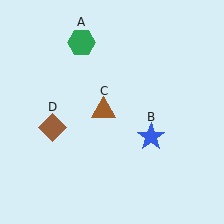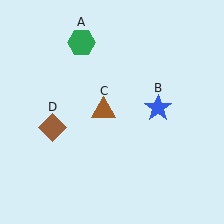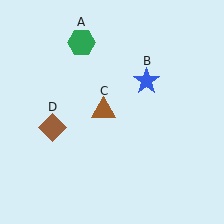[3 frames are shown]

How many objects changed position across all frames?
1 object changed position: blue star (object B).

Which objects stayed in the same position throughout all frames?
Green hexagon (object A) and brown triangle (object C) and brown diamond (object D) remained stationary.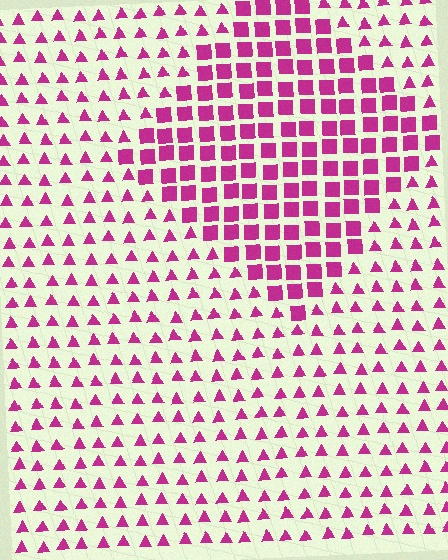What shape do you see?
I see a diamond.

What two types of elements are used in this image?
The image uses squares inside the diamond region and triangles outside it.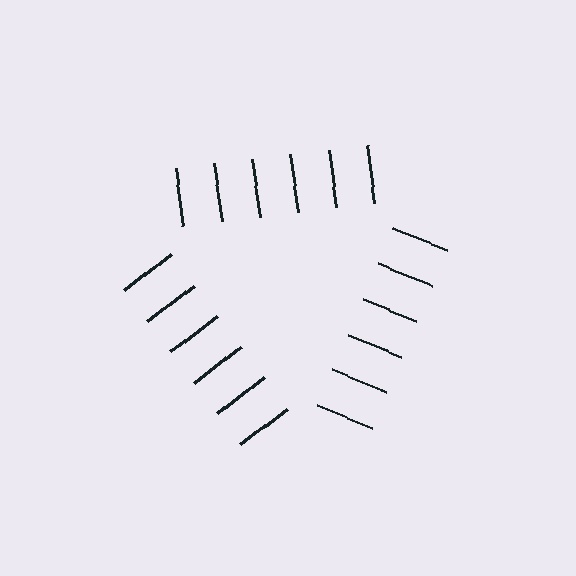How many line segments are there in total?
18 — 6 along each of the 3 edges.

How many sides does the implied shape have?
3 sides — the line-ends trace a triangle.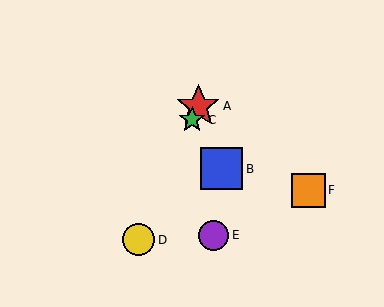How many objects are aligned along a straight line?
3 objects (A, C, D) are aligned along a straight line.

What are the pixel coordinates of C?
Object C is at (192, 120).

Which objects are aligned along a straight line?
Objects A, C, D are aligned along a straight line.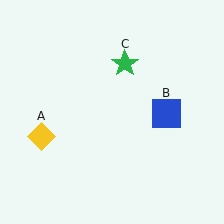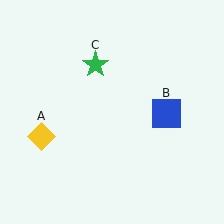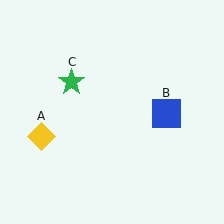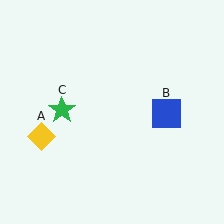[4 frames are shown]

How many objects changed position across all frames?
1 object changed position: green star (object C).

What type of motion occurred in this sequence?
The green star (object C) rotated counterclockwise around the center of the scene.